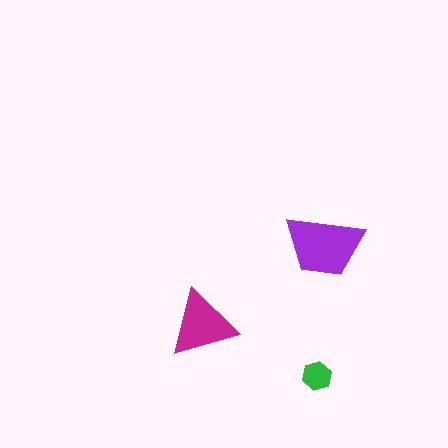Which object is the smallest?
The green hexagon.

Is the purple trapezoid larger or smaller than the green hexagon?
Larger.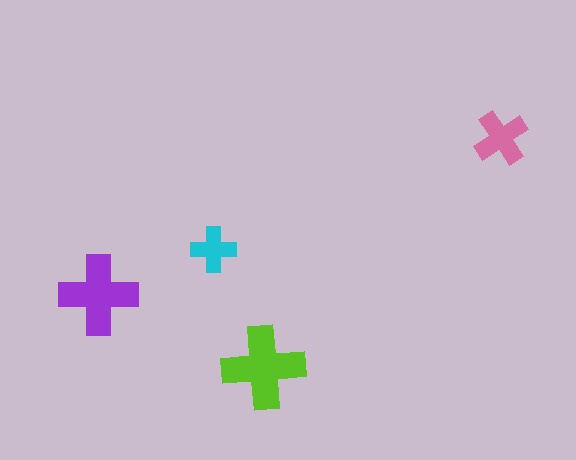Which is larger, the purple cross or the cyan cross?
The purple one.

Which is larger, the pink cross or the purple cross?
The purple one.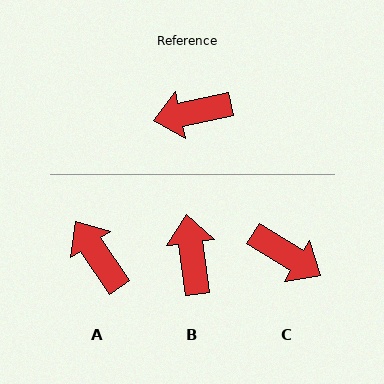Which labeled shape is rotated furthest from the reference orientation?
C, about 136 degrees away.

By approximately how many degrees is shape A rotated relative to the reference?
Approximately 68 degrees clockwise.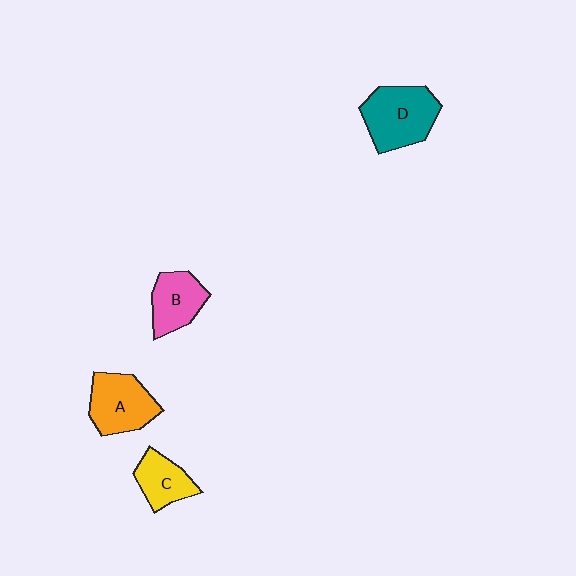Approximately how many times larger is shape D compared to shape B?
Approximately 1.5 times.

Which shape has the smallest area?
Shape C (yellow).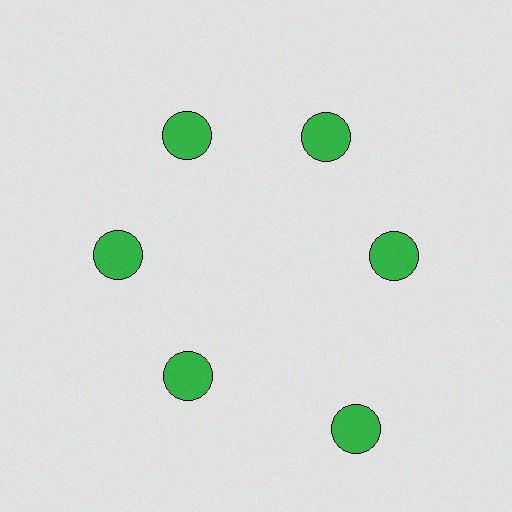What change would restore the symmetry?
The symmetry would be restored by moving it inward, back onto the ring so that all 6 circles sit at equal angles and equal distance from the center.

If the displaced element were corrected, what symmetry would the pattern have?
It would have 6-fold rotational symmetry — the pattern would map onto itself every 60 degrees.